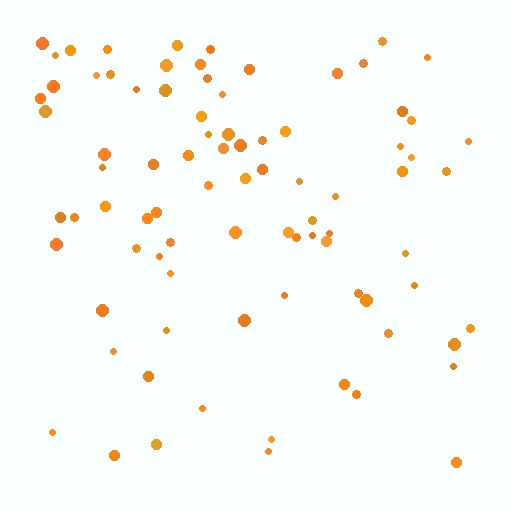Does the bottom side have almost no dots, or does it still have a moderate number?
Still a moderate number, just noticeably fewer than the top.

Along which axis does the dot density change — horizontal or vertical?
Vertical.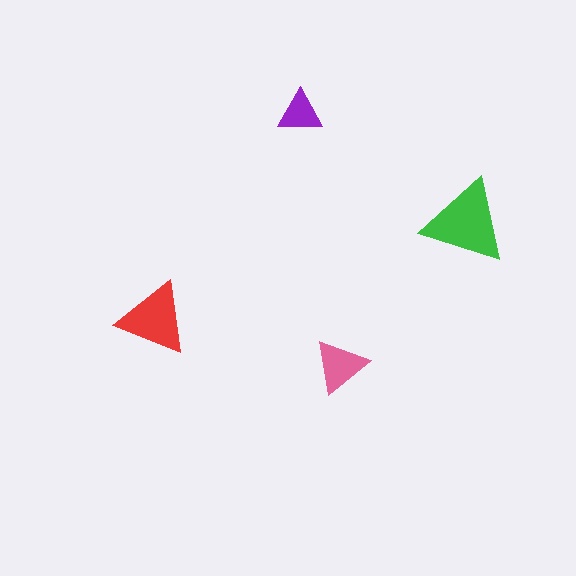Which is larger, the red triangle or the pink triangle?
The red one.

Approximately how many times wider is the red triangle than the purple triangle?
About 1.5 times wider.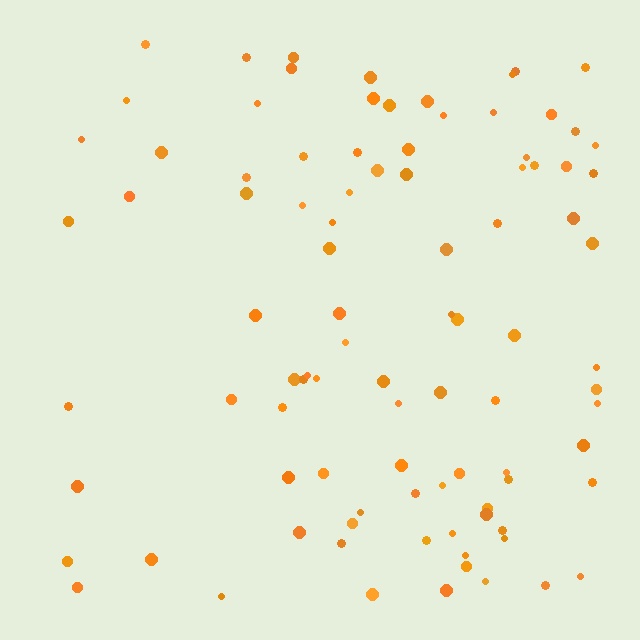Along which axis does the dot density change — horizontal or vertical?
Horizontal.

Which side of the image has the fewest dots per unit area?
The left.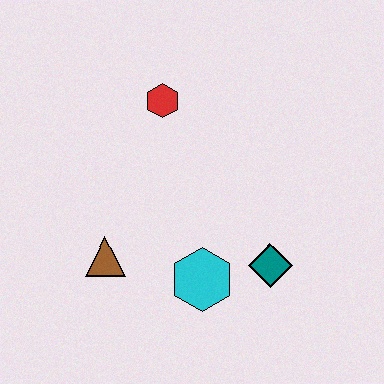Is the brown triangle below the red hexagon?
Yes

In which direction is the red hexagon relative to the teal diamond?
The red hexagon is above the teal diamond.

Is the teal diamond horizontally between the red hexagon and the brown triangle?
No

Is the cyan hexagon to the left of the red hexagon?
No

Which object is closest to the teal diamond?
The cyan hexagon is closest to the teal diamond.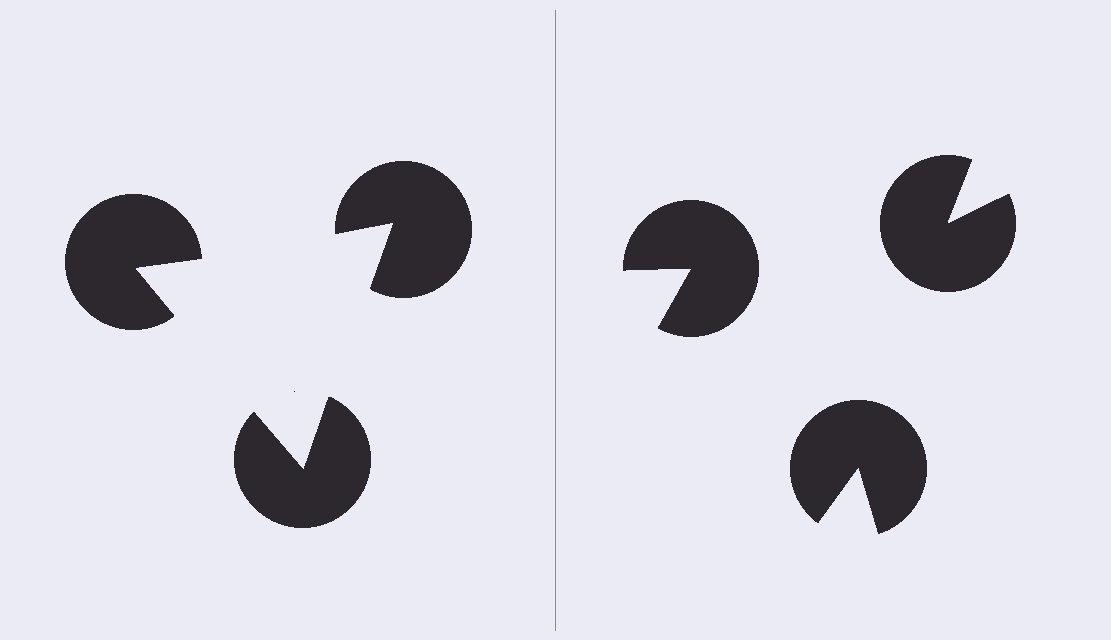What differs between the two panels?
The pac-man discs are positioned identically on both sides; only the wedge orientations differ. On the left they align to a triangle; on the right they are misaligned.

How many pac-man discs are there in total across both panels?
6 — 3 on each side.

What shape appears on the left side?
An illusory triangle.